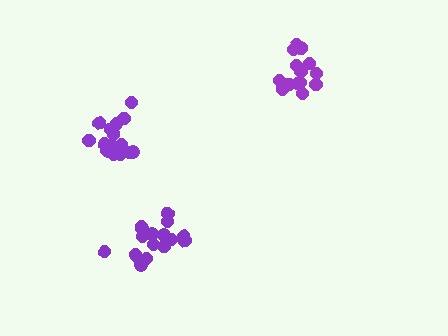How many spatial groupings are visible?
There are 3 spatial groupings.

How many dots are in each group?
Group 1: 17 dots, Group 2: 18 dots, Group 3: 15 dots (50 total).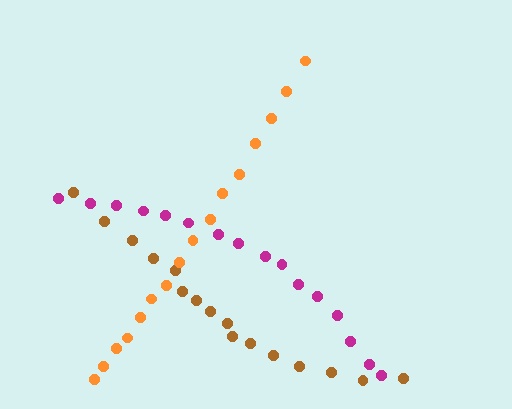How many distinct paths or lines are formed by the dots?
There are 3 distinct paths.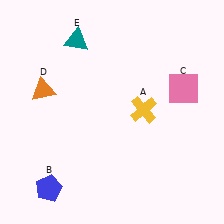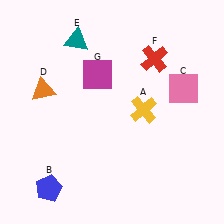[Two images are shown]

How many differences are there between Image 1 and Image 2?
There are 2 differences between the two images.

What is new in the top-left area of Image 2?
A magenta square (G) was added in the top-left area of Image 2.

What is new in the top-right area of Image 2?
A red cross (F) was added in the top-right area of Image 2.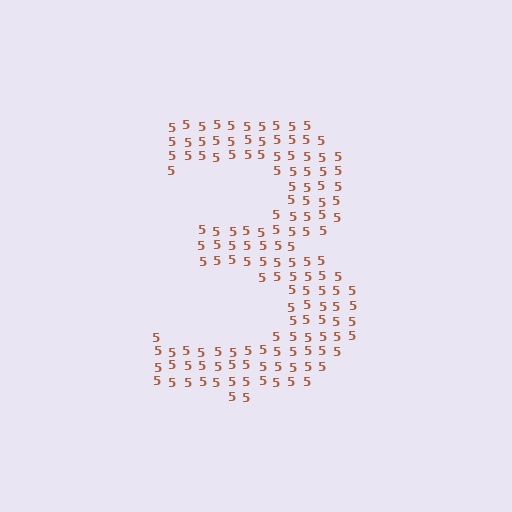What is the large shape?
The large shape is the digit 3.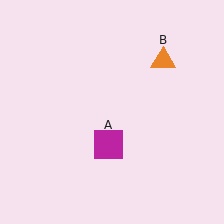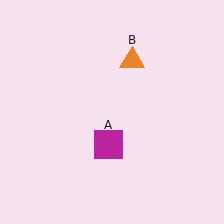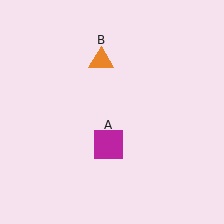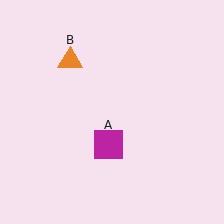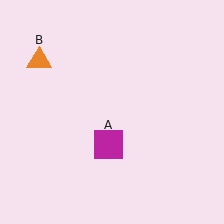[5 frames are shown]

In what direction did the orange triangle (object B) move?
The orange triangle (object B) moved left.